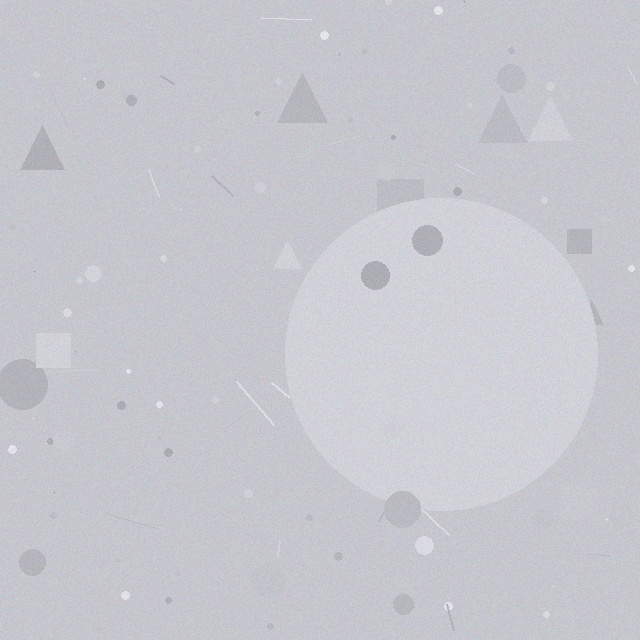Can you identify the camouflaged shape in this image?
The camouflaged shape is a circle.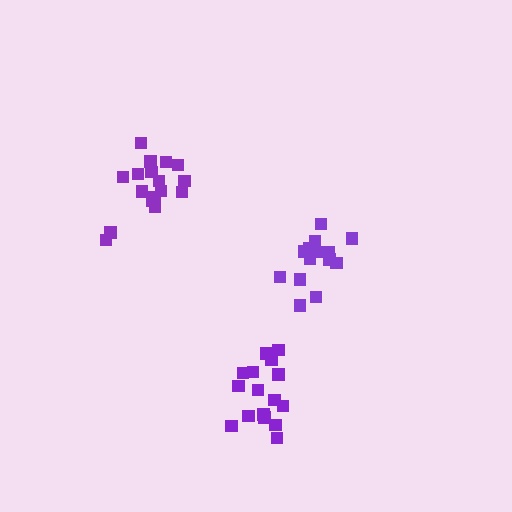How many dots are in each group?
Group 1: 17 dots, Group 2: 16 dots, Group 3: 14 dots (47 total).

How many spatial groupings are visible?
There are 3 spatial groupings.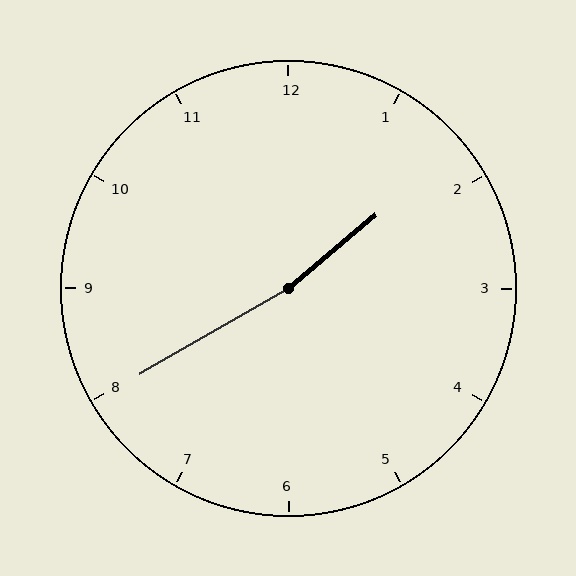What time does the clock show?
1:40.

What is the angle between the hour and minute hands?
Approximately 170 degrees.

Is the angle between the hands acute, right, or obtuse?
It is obtuse.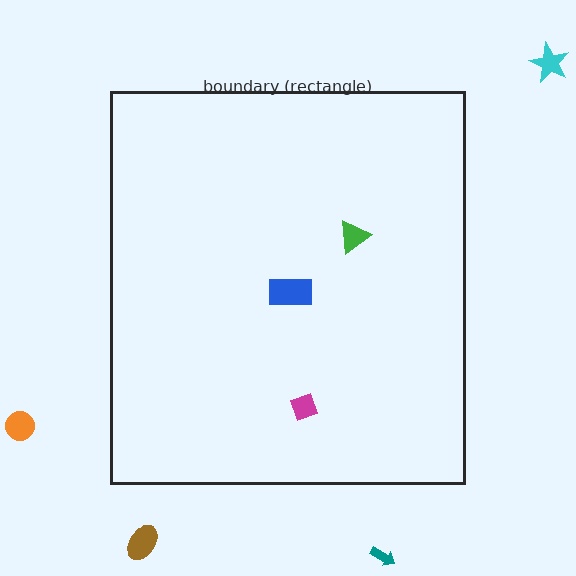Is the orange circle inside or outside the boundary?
Outside.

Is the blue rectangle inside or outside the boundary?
Inside.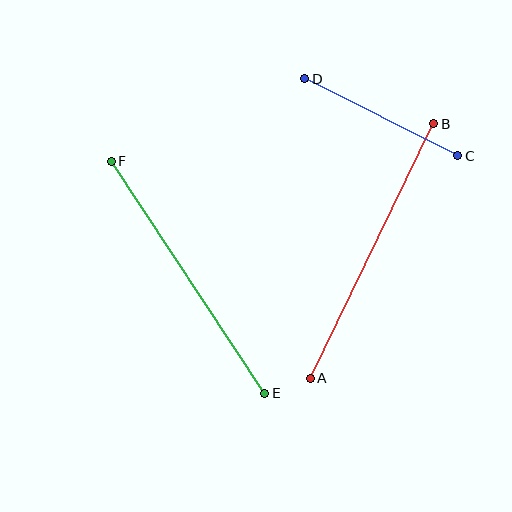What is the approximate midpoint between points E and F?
The midpoint is at approximately (188, 277) pixels.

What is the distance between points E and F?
The distance is approximately 278 pixels.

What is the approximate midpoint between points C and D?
The midpoint is at approximately (381, 117) pixels.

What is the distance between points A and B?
The distance is approximately 283 pixels.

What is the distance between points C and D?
The distance is approximately 171 pixels.